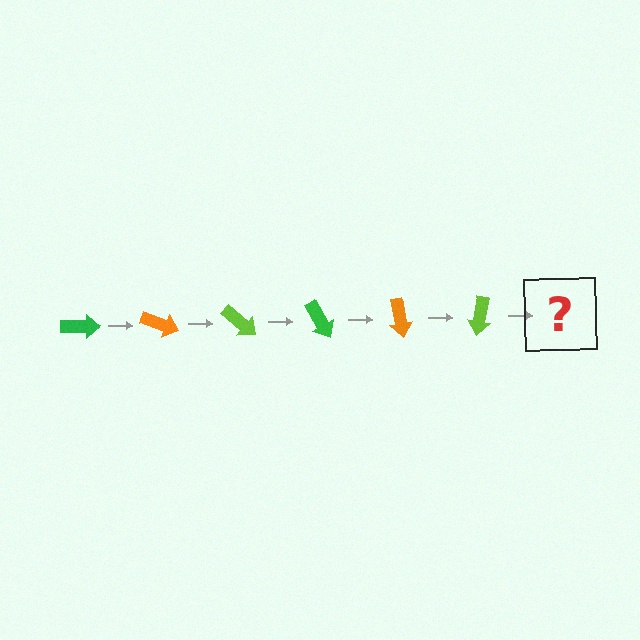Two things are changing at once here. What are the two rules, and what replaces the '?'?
The two rules are that it rotates 20 degrees each step and the color cycles through green, orange, and lime. The '?' should be a green arrow, rotated 120 degrees from the start.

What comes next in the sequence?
The next element should be a green arrow, rotated 120 degrees from the start.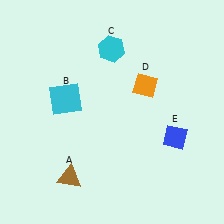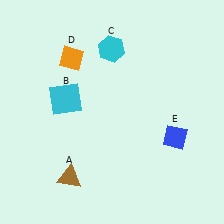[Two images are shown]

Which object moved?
The orange diamond (D) moved left.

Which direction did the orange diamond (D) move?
The orange diamond (D) moved left.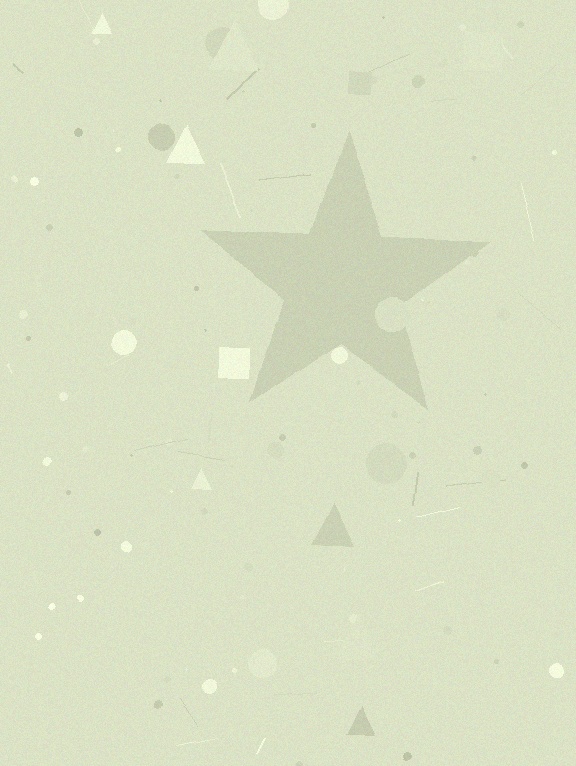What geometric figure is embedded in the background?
A star is embedded in the background.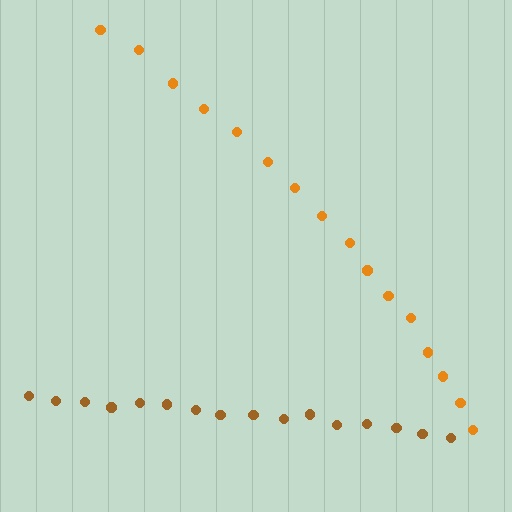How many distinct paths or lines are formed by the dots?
There are 2 distinct paths.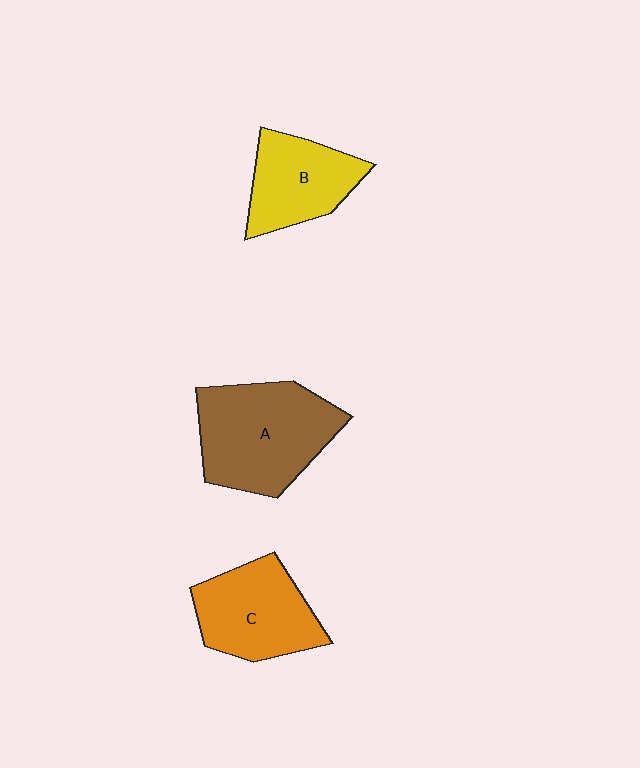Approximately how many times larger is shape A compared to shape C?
Approximately 1.3 times.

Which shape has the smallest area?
Shape B (yellow).